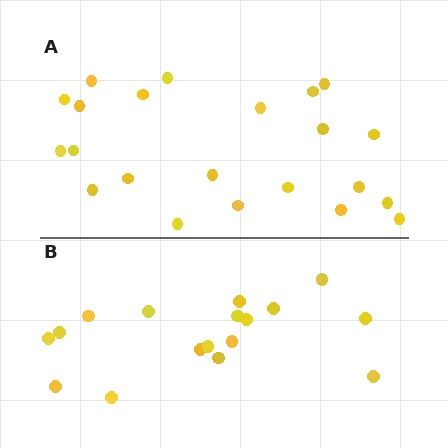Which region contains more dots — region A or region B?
Region A (the top region) has more dots.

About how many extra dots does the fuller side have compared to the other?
Region A has about 5 more dots than region B.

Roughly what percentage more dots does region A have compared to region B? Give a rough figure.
About 30% more.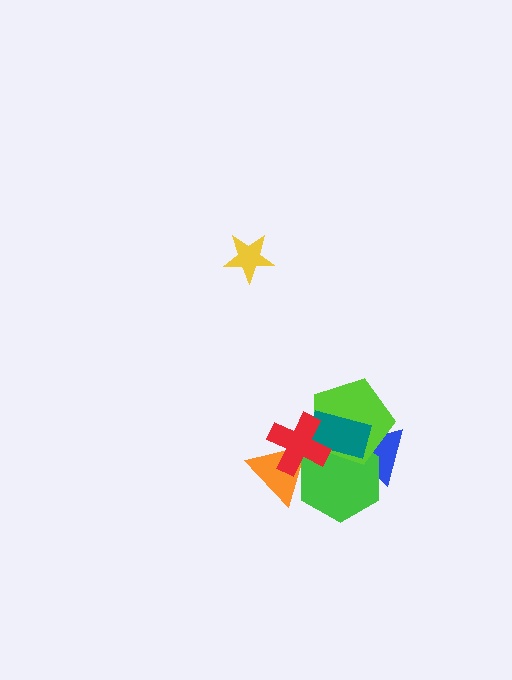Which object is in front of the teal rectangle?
The red cross is in front of the teal rectangle.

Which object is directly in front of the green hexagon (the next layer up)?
The lime pentagon is directly in front of the green hexagon.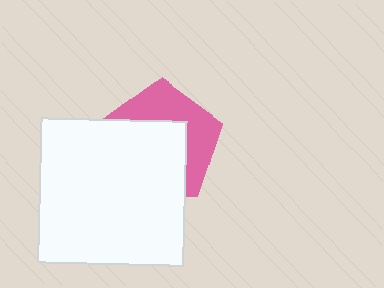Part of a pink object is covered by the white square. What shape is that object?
It is a pentagon.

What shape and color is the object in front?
The object in front is a white square.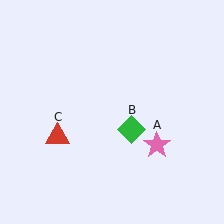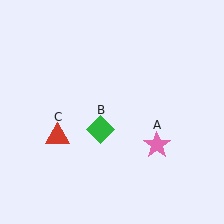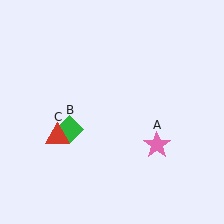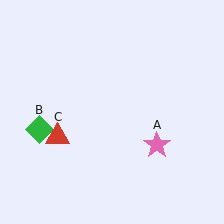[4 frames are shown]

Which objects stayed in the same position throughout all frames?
Pink star (object A) and red triangle (object C) remained stationary.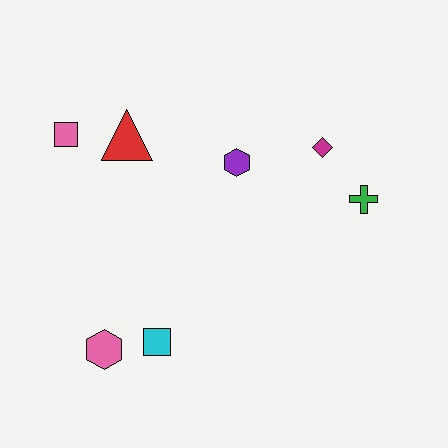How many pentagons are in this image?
There are no pentagons.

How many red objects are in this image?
There is 1 red object.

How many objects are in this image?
There are 7 objects.